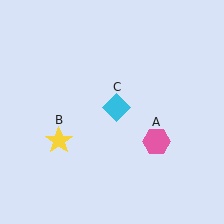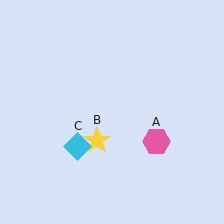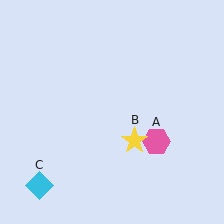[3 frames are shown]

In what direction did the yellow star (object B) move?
The yellow star (object B) moved right.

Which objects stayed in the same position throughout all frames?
Pink hexagon (object A) remained stationary.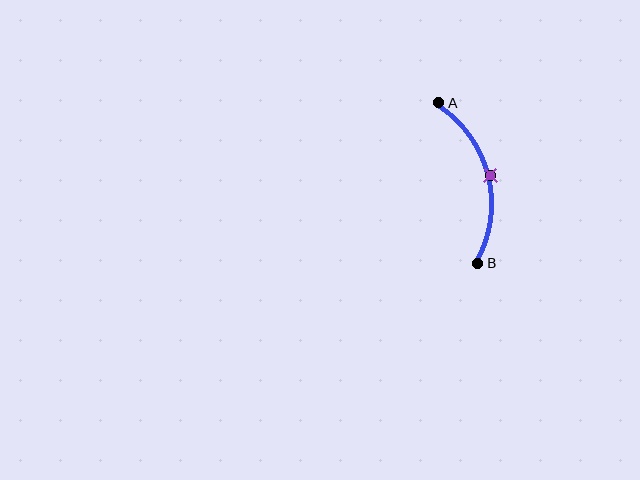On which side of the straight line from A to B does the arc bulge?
The arc bulges to the right of the straight line connecting A and B.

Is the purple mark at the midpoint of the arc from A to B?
Yes. The purple mark lies on the arc at equal arc-length from both A and B — it is the arc midpoint.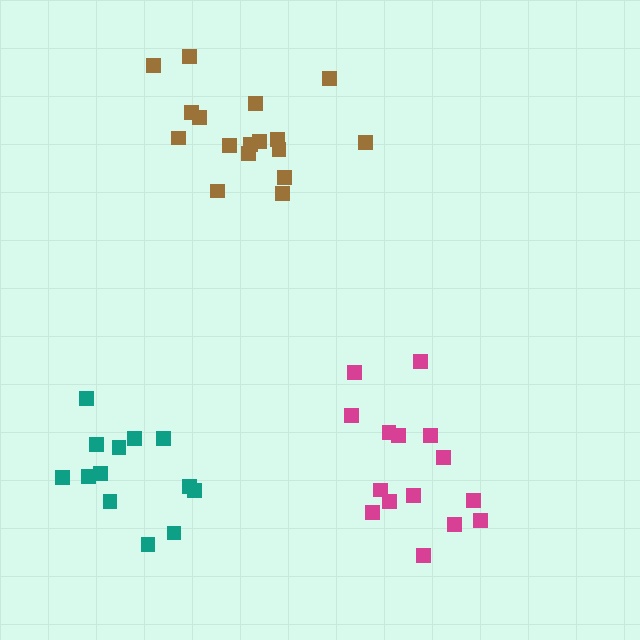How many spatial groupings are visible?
There are 3 spatial groupings.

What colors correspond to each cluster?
The clusters are colored: brown, teal, magenta.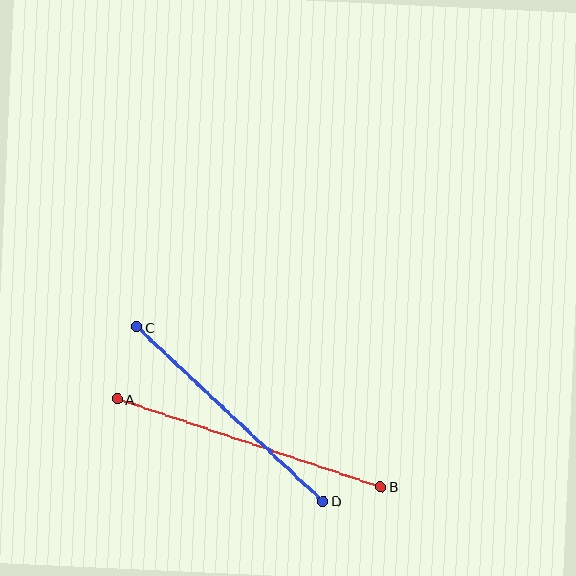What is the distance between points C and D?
The distance is approximately 255 pixels.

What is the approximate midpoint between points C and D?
The midpoint is at approximately (230, 414) pixels.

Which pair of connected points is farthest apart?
Points A and B are farthest apart.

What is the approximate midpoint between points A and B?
The midpoint is at approximately (249, 443) pixels.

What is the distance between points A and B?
The distance is approximately 278 pixels.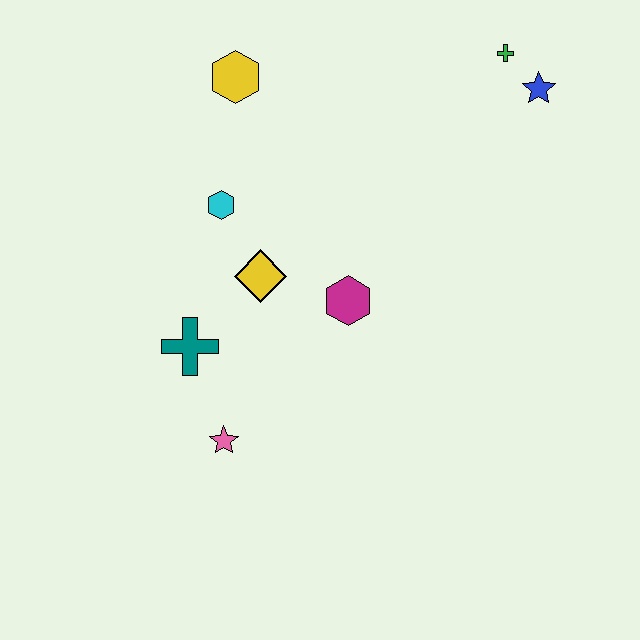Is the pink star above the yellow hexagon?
No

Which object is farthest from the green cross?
The pink star is farthest from the green cross.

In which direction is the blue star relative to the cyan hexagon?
The blue star is to the right of the cyan hexagon.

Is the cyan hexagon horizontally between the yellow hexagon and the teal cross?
Yes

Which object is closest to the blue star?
The green cross is closest to the blue star.